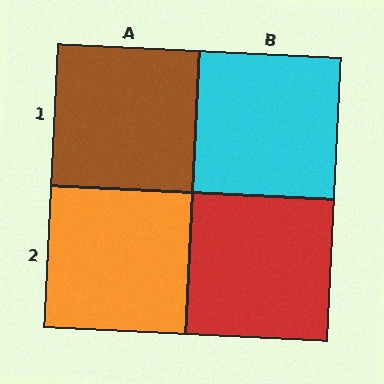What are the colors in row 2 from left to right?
Orange, red.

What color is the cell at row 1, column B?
Cyan.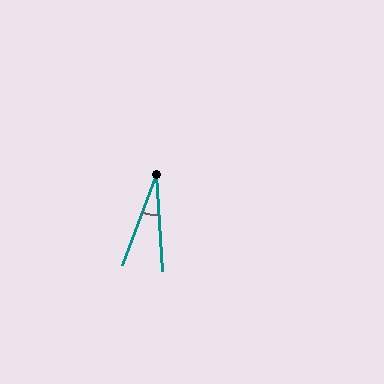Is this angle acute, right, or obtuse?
It is acute.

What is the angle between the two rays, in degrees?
Approximately 24 degrees.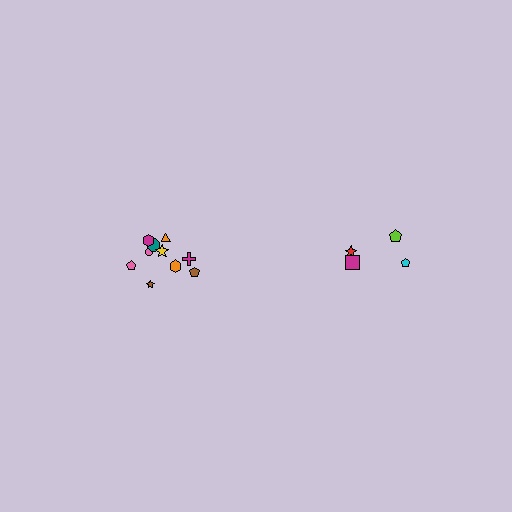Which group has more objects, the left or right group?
The left group.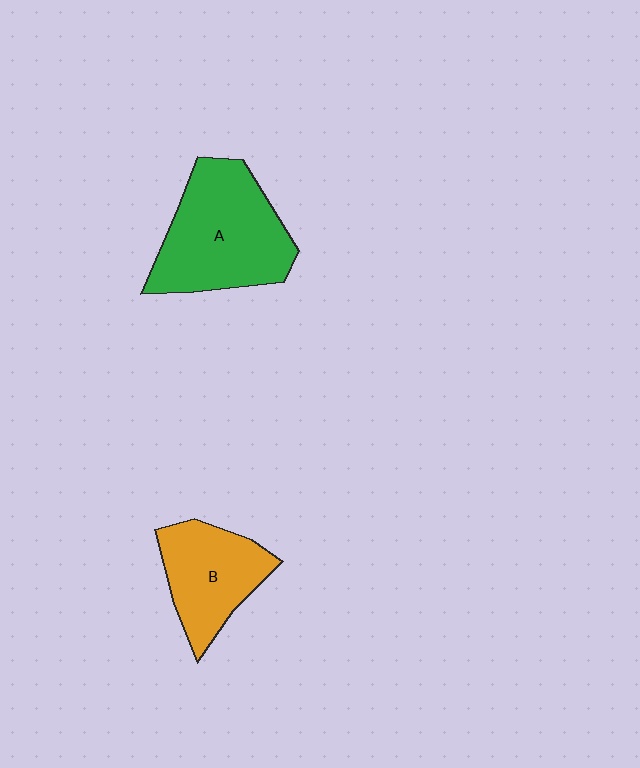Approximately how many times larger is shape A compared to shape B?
Approximately 1.5 times.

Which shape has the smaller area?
Shape B (orange).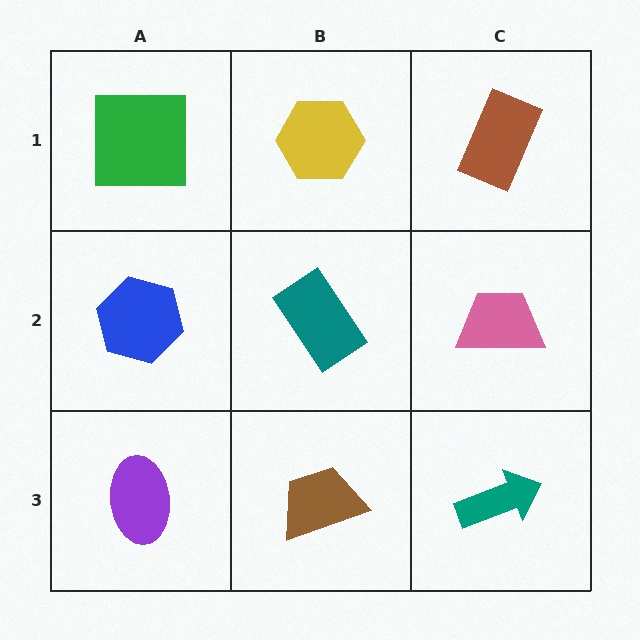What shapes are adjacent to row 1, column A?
A blue hexagon (row 2, column A), a yellow hexagon (row 1, column B).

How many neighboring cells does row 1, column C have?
2.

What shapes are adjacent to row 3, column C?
A pink trapezoid (row 2, column C), a brown trapezoid (row 3, column B).